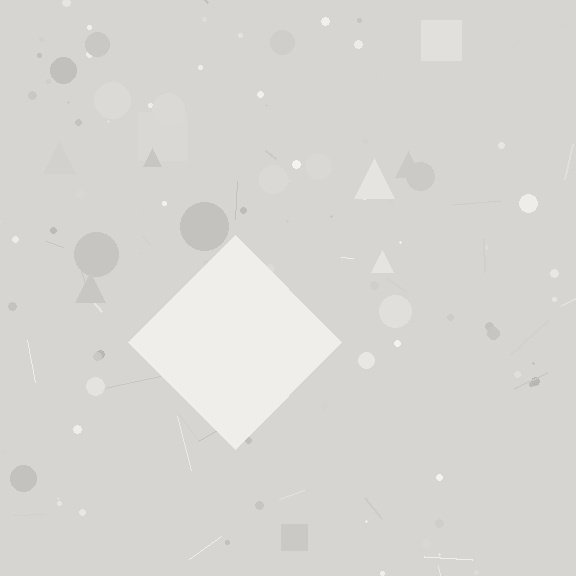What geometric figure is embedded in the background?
A diamond is embedded in the background.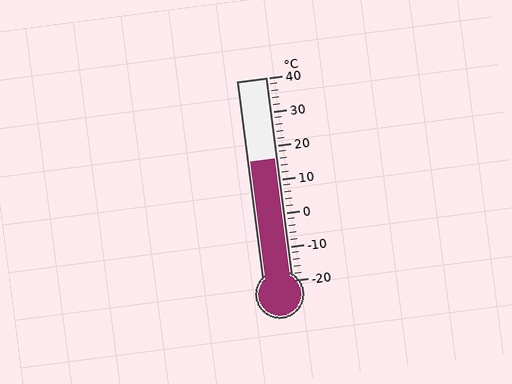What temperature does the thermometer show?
The thermometer shows approximately 16°C.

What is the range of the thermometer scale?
The thermometer scale ranges from -20°C to 40°C.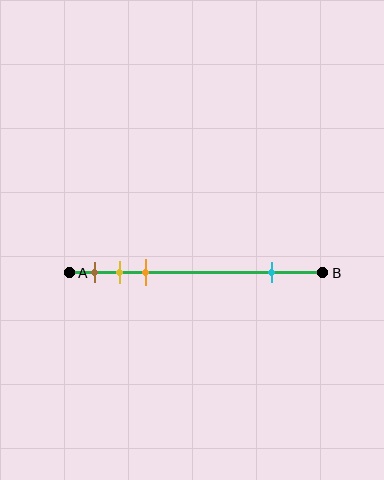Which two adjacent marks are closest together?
The yellow and orange marks are the closest adjacent pair.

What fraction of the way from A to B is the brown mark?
The brown mark is approximately 10% (0.1) of the way from A to B.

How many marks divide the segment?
There are 4 marks dividing the segment.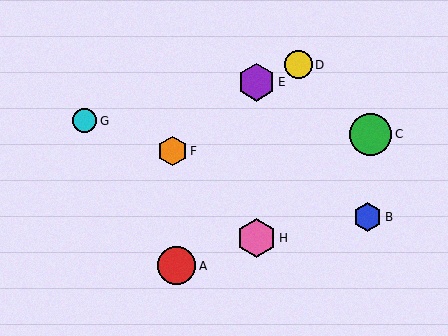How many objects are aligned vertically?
2 objects (E, H) are aligned vertically.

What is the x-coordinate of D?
Object D is at x≈298.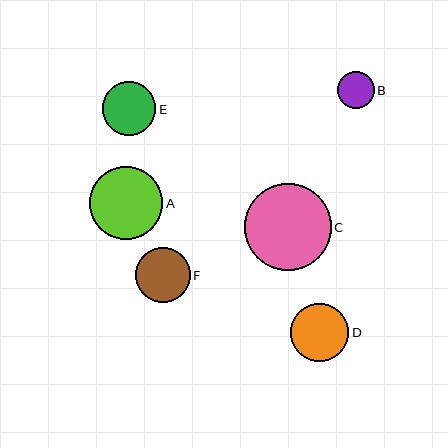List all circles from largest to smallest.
From largest to smallest: C, A, D, F, E, B.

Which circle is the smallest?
Circle B is the smallest with a size of approximately 37 pixels.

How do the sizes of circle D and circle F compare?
Circle D and circle F are approximately the same size.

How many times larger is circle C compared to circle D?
Circle C is approximately 1.5 times the size of circle D.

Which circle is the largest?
Circle C is the largest with a size of approximately 87 pixels.